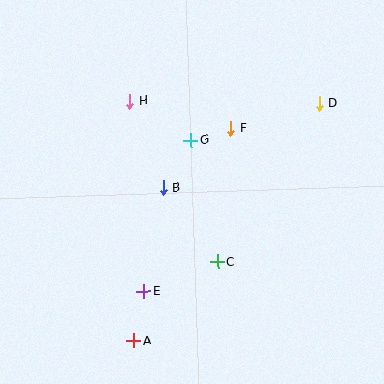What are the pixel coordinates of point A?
Point A is at (134, 341).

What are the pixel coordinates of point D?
Point D is at (319, 104).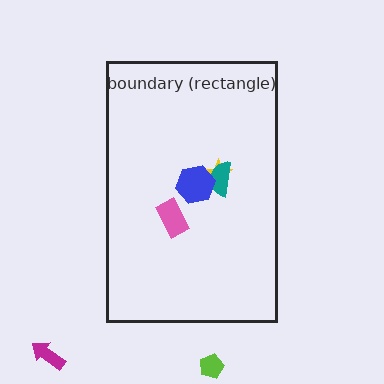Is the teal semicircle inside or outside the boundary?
Inside.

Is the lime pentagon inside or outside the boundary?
Outside.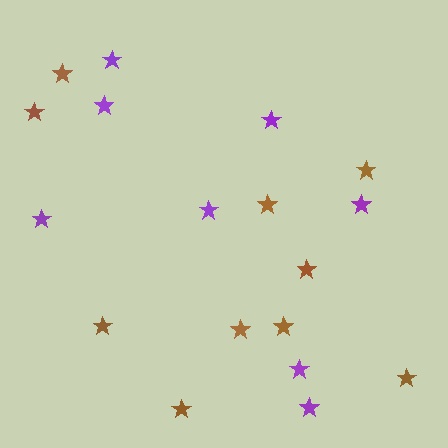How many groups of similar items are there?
There are 2 groups: one group of brown stars (10) and one group of purple stars (8).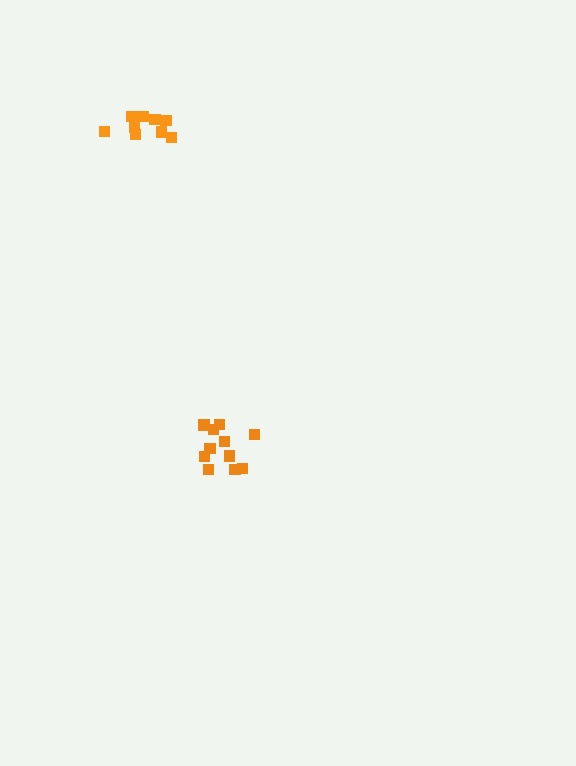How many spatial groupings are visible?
There are 2 spatial groupings.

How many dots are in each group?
Group 1: 11 dots, Group 2: 10 dots (21 total).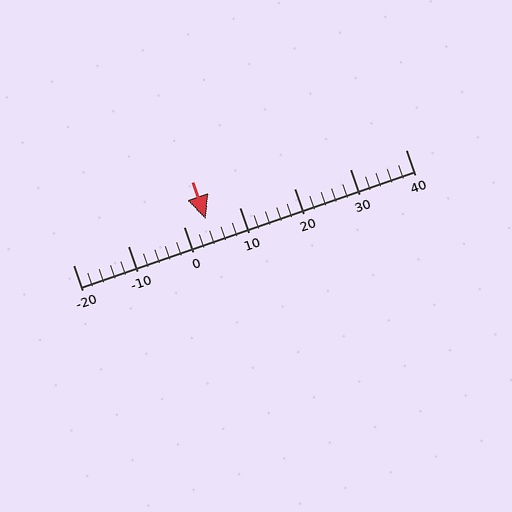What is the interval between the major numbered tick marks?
The major tick marks are spaced 10 units apart.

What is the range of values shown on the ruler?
The ruler shows values from -20 to 40.